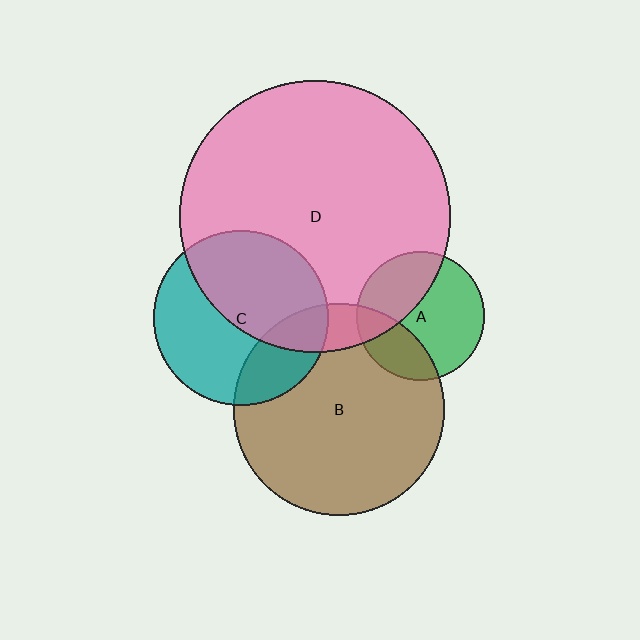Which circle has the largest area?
Circle D (pink).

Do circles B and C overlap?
Yes.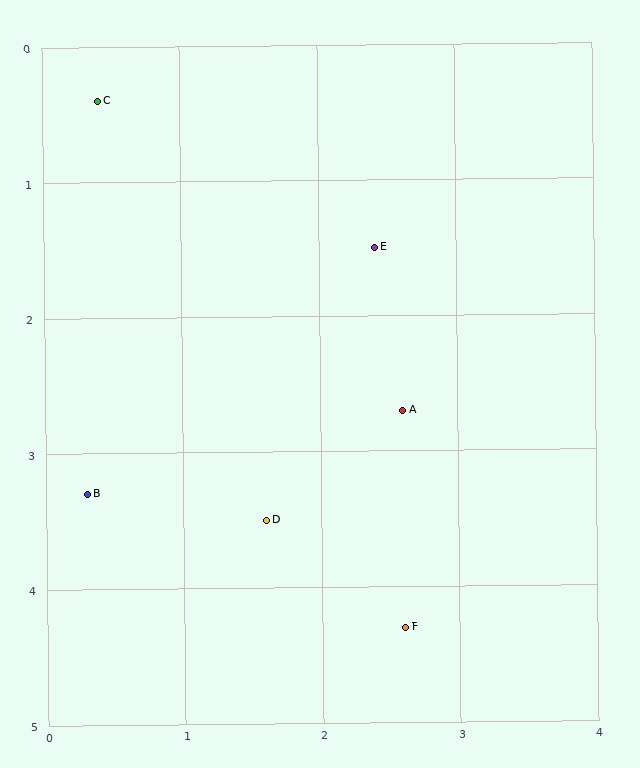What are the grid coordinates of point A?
Point A is at approximately (2.6, 2.7).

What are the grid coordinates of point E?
Point E is at approximately (2.4, 1.5).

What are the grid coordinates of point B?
Point B is at approximately (0.3, 3.3).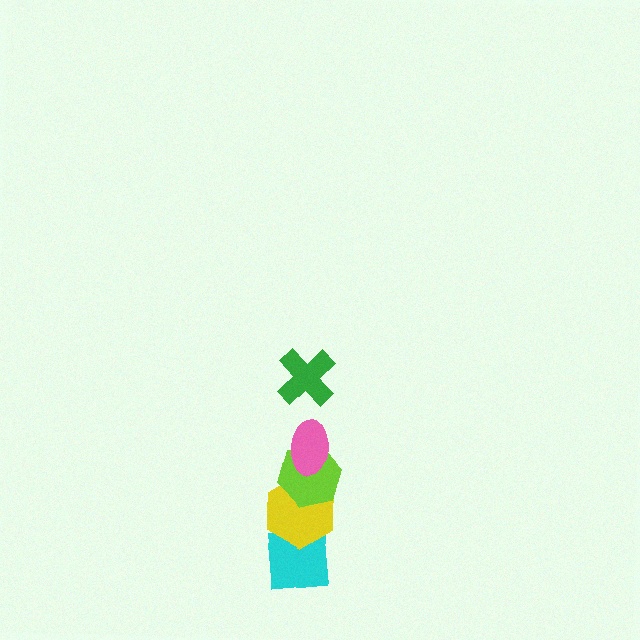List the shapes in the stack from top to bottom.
From top to bottom: the green cross, the pink ellipse, the lime hexagon, the yellow hexagon, the cyan square.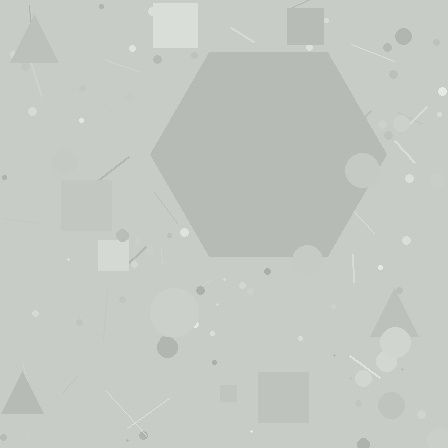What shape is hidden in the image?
A hexagon is hidden in the image.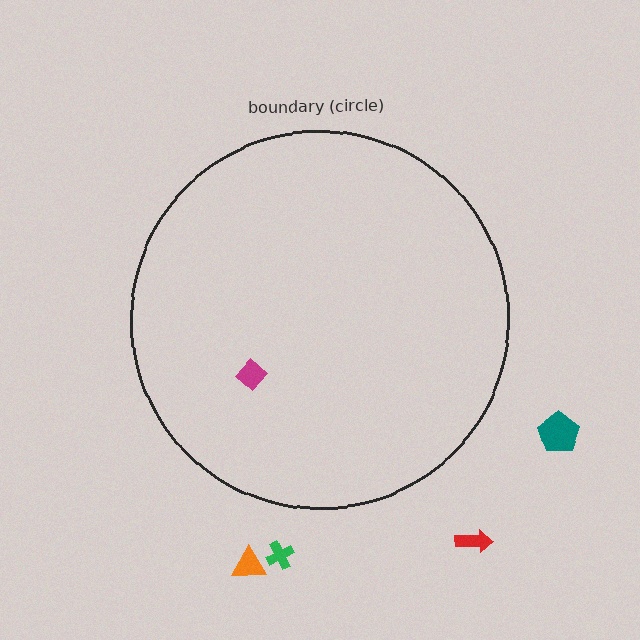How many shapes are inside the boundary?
1 inside, 4 outside.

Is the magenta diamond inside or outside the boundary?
Inside.